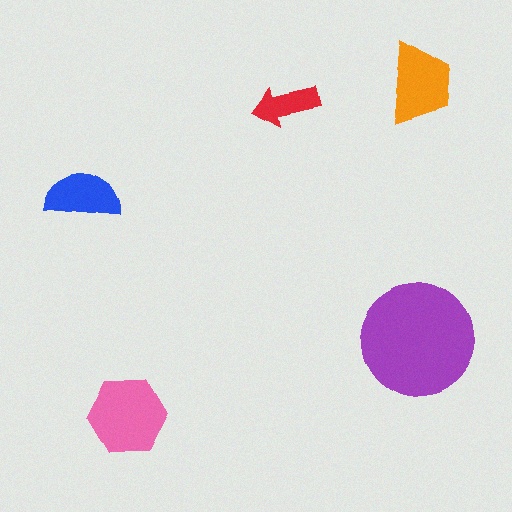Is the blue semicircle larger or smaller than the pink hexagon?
Smaller.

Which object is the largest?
The purple circle.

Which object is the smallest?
The red arrow.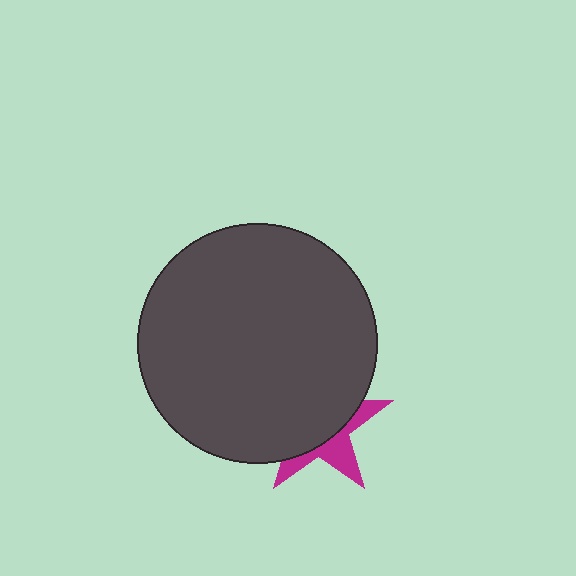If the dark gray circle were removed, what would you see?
You would see the complete magenta star.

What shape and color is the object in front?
The object in front is a dark gray circle.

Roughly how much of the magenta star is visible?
A small part of it is visible (roughly 35%).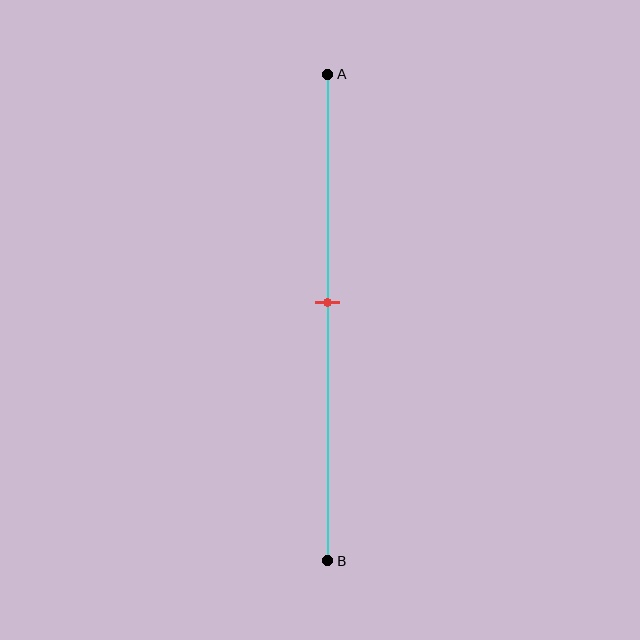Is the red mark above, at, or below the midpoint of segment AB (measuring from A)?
The red mark is above the midpoint of segment AB.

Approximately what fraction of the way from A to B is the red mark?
The red mark is approximately 45% of the way from A to B.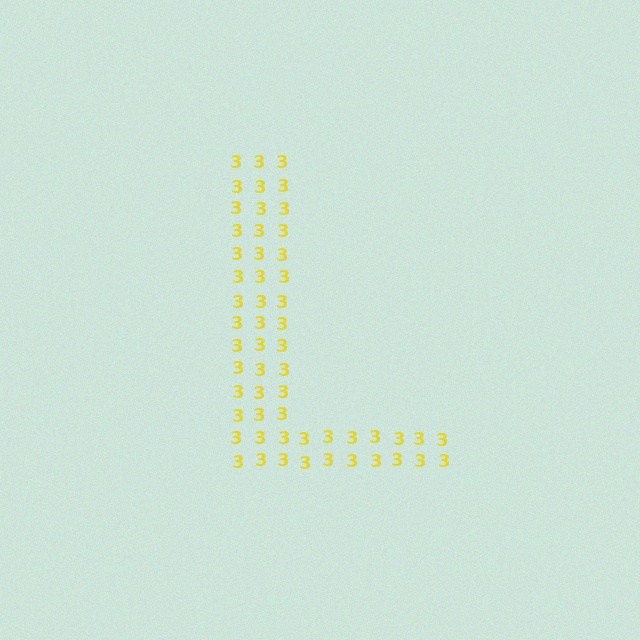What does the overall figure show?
The overall figure shows the letter L.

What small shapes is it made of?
It is made of small digit 3's.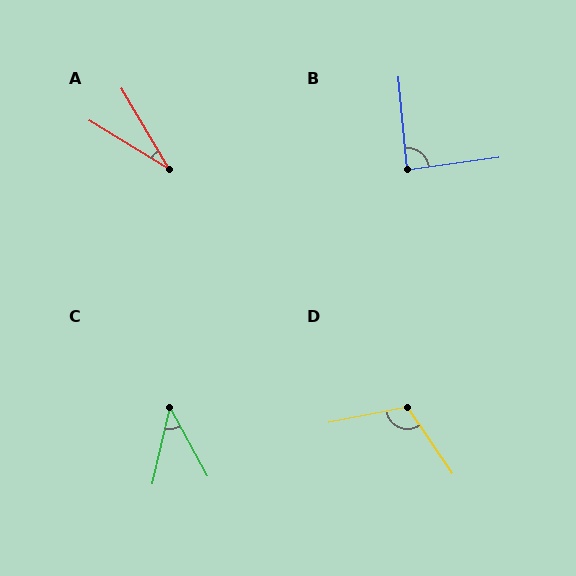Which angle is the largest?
D, at approximately 113 degrees.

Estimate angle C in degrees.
Approximately 42 degrees.